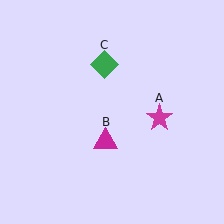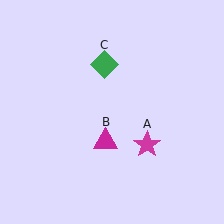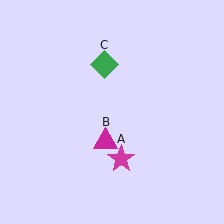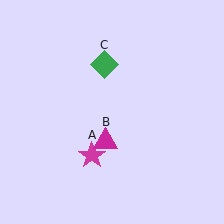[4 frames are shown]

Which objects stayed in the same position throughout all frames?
Magenta triangle (object B) and green diamond (object C) remained stationary.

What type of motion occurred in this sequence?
The magenta star (object A) rotated clockwise around the center of the scene.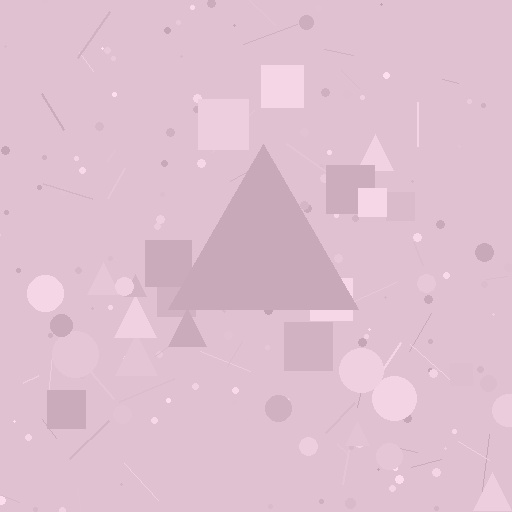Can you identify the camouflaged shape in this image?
The camouflaged shape is a triangle.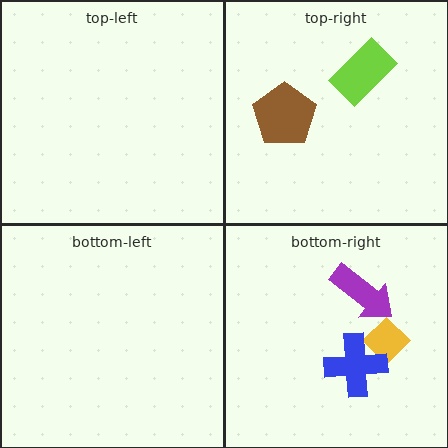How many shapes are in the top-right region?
2.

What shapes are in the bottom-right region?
The purple arrow, the yellow diamond, the blue cross.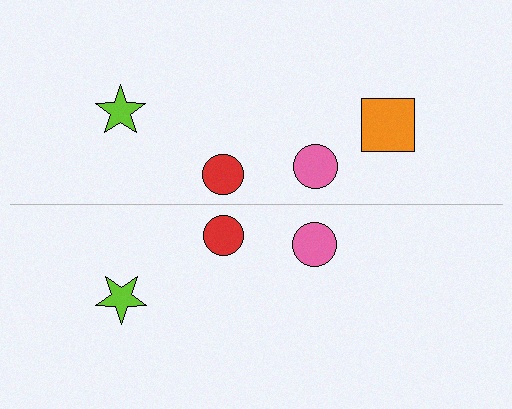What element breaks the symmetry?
A orange square is missing from the bottom side.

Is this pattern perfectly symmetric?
No, the pattern is not perfectly symmetric. A orange square is missing from the bottom side.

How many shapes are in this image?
There are 7 shapes in this image.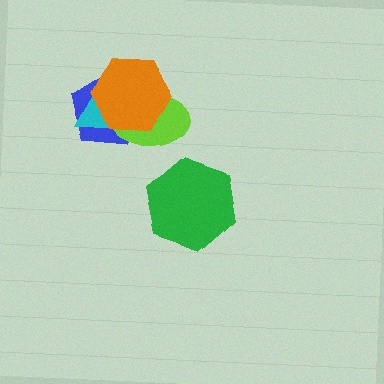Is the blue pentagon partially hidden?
Yes, it is partially covered by another shape.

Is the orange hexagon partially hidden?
No, no other shape covers it.